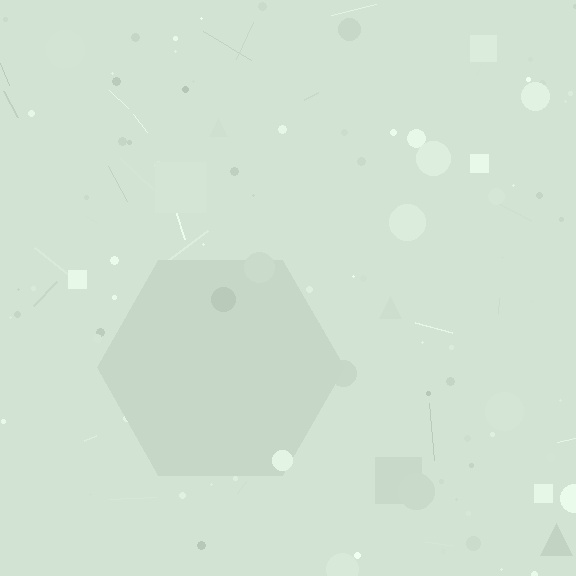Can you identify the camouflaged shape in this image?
The camouflaged shape is a hexagon.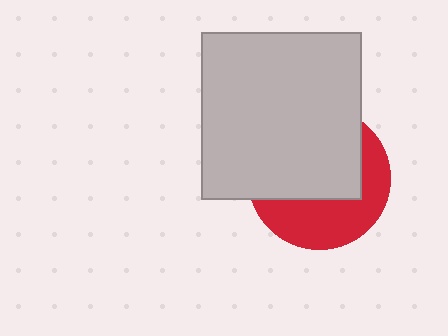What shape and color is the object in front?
The object in front is a light gray rectangle.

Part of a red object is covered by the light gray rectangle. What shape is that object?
It is a circle.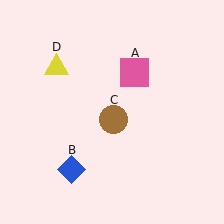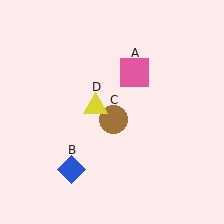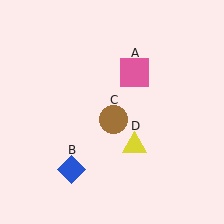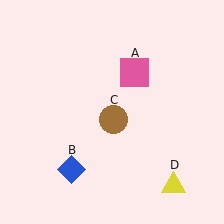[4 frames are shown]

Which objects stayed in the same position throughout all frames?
Pink square (object A) and blue diamond (object B) and brown circle (object C) remained stationary.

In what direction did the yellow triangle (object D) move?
The yellow triangle (object D) moved down and to the right.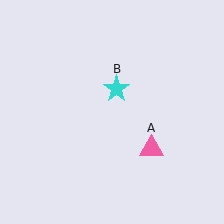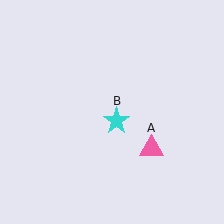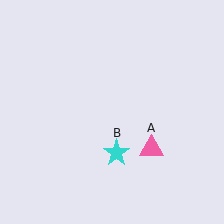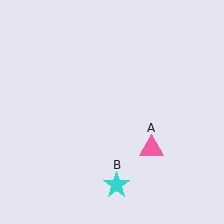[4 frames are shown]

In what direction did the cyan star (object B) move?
The cyan star (object B) moved down.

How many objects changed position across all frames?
1 object changed position: cyan star (object B).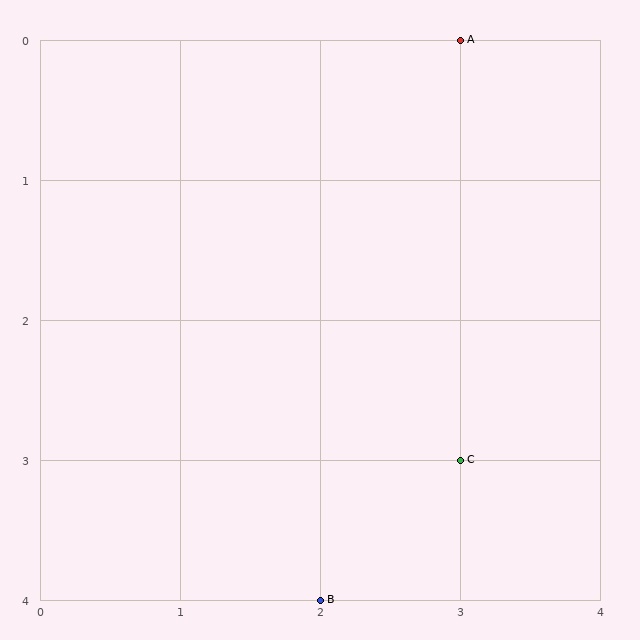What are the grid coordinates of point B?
Point B is at grid coordinates (2, 4).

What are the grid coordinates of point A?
Point A is at grid coordinates (3, 0).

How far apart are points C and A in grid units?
Points C and A are 3 rows apart.